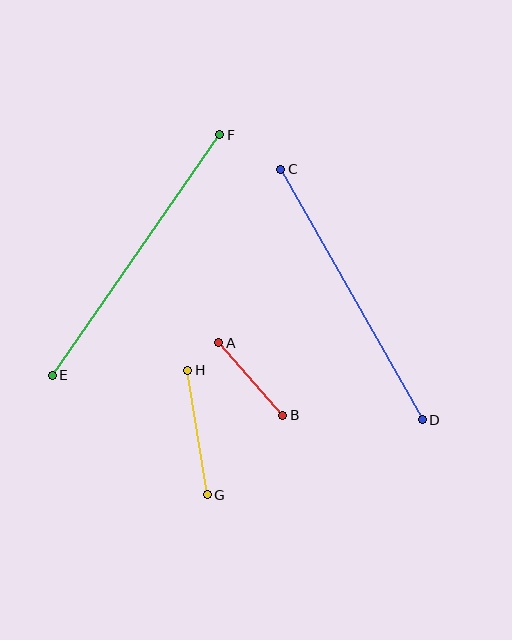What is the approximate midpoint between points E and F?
The midpoint is at approximately (136, 255) pixels.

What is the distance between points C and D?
The distance is approximately 287 pixels.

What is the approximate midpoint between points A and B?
The midpoint is at approximately (251, 379) pixels.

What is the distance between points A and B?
The distance is approximately 97 pixels.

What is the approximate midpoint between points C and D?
The midpoint is at approximately (351, 294) pixels.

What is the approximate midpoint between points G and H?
The midpoint is at approximately (198, 433) pixels.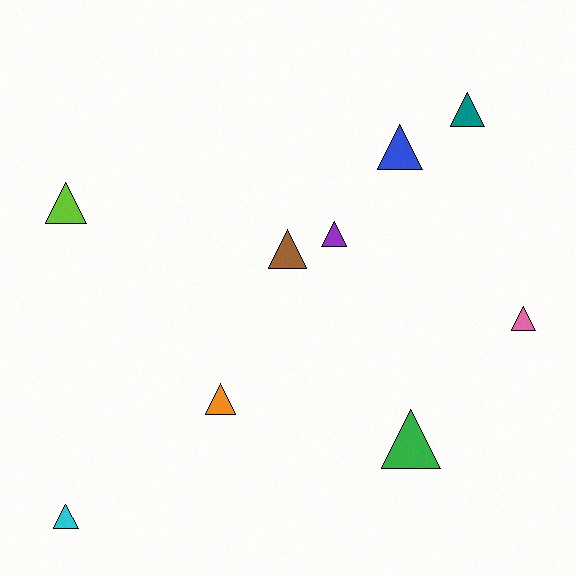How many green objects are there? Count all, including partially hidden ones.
There is 1 green object.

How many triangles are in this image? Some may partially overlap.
There are 9 triangles.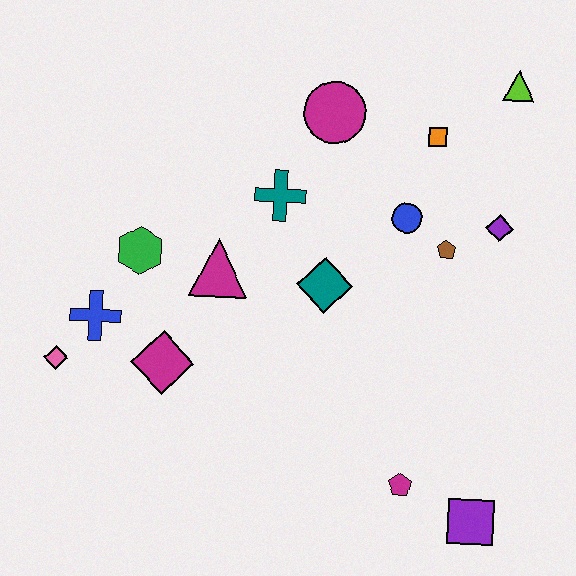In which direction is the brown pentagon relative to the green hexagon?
The brown pentagon is to the right of the green hexagon.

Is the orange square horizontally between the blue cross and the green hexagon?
No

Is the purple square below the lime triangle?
Yes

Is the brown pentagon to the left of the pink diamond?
No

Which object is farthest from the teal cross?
The purple square is farthest from the teal cross.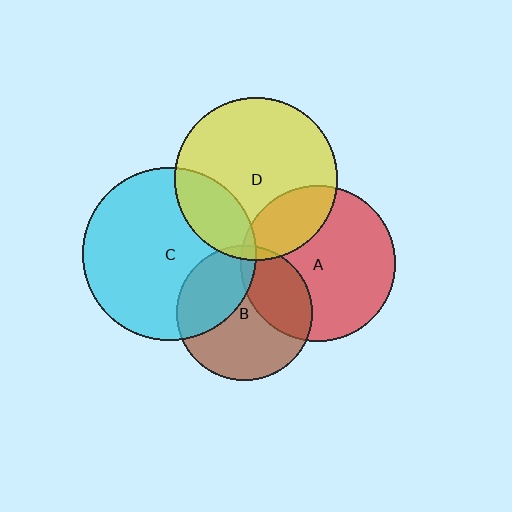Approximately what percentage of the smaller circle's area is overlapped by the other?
Approximately 5%.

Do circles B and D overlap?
Yes.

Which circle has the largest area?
Circle C (cyan).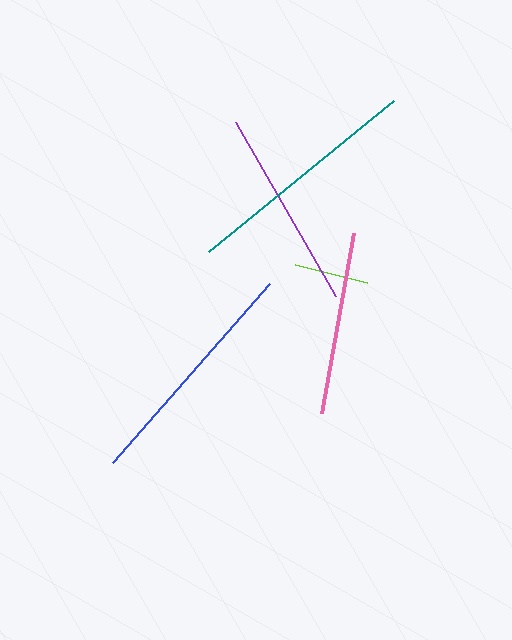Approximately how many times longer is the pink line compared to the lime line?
The pink line is approximately 2.4 times the length of the lime line.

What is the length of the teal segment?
The teal segment is approximately 239 pixels long.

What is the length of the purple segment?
The purple segment is approximately 201 pixels long.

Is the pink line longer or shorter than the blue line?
The blue line is longer than the pink line.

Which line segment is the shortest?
The lime line is the shortest at approximately 75 pixels.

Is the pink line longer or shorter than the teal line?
The teal line is longer than the pink line.